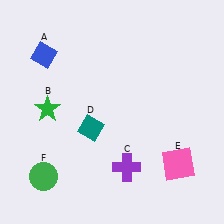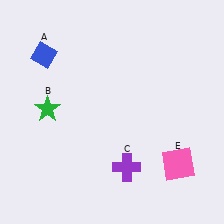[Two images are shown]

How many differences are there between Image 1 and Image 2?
There are 2 differences between the two images.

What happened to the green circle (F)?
The green circle (F) was removed in Image 2. It was in the bottom-left area of Image 1.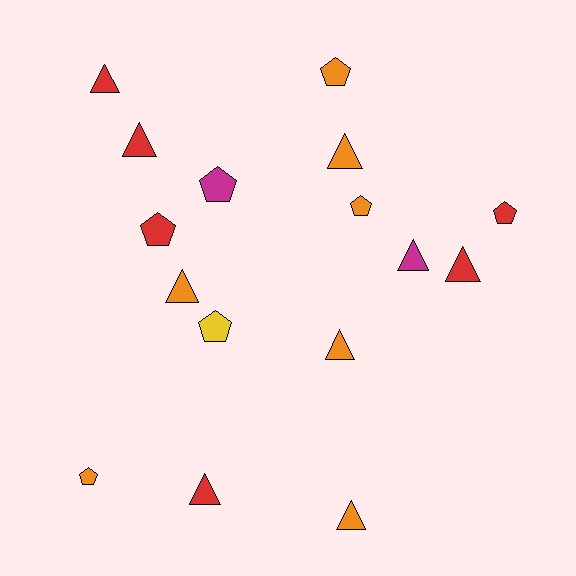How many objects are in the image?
There are 16 objects.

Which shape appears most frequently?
Triangle, with 9 objects.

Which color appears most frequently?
Orange, with 7 objects.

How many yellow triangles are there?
There are no yellow triangles.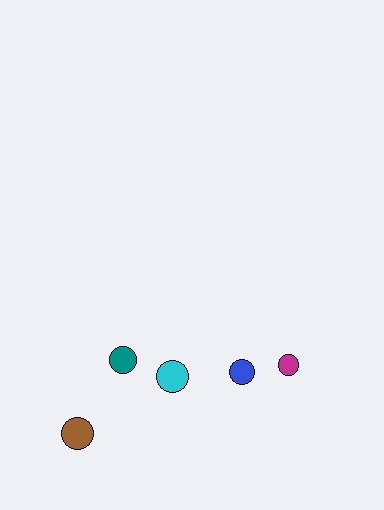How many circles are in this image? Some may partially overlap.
There are 5 circles.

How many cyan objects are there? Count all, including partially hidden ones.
There is 1 cyan object.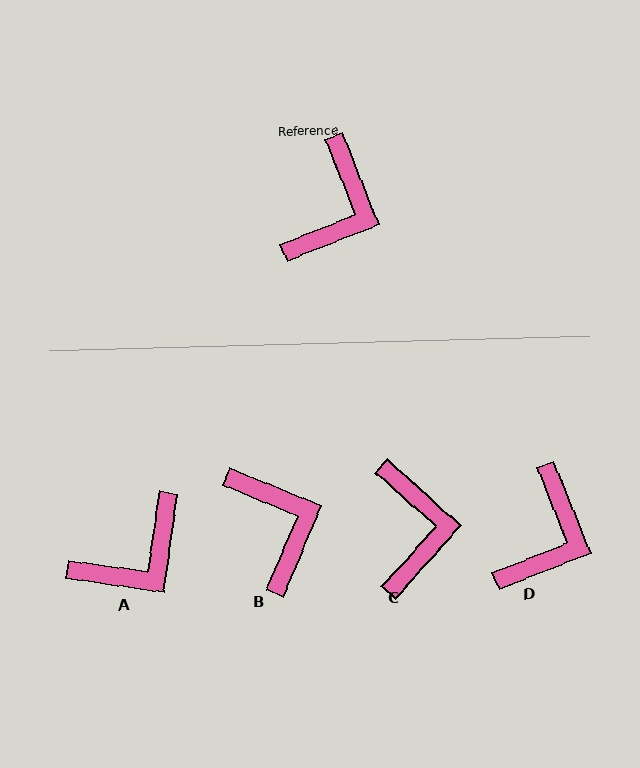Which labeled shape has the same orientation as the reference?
D.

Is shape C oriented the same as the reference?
No, it is off by about 26 degrees.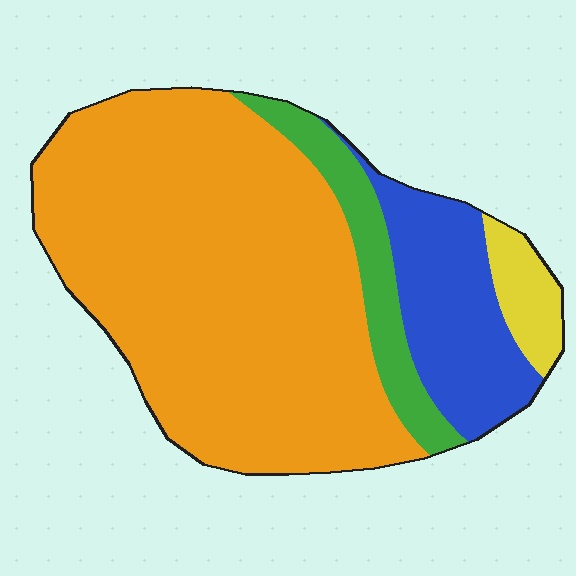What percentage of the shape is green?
Green takes up about one tenth (1/10) of the shape.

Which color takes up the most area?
Orange, at roughly 70%.